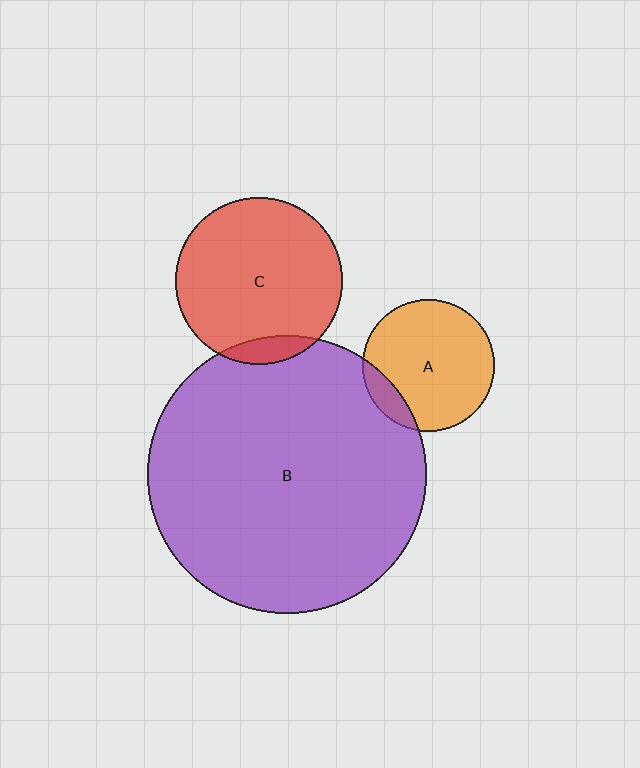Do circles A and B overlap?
Yes.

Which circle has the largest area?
Circle B (purple).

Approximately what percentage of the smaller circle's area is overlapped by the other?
Approximately 10%.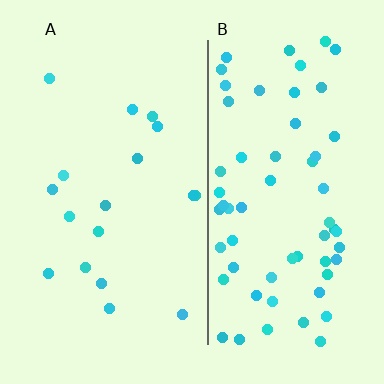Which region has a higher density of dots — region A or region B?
B (the right).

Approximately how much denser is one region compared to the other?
Approximately 3.5× — region B over region A.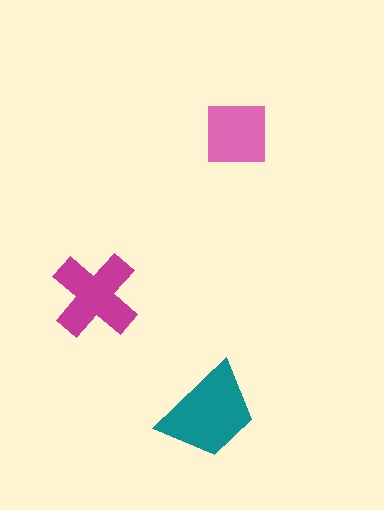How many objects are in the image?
There are 3 objects in the image.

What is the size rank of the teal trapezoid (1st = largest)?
1st.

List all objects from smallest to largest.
The pink square, the magenta cross, the teal trapezoid.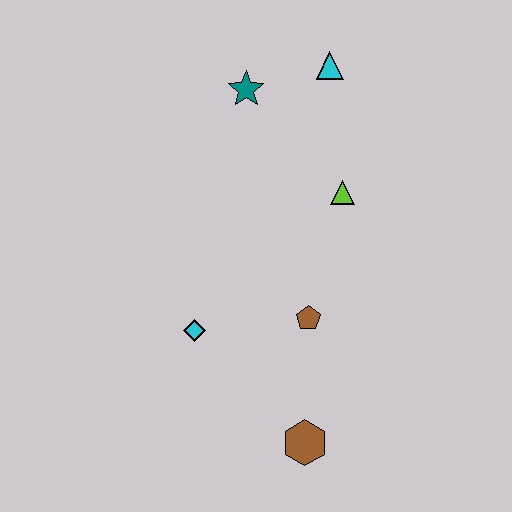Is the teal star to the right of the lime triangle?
No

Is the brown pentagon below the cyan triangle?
Yes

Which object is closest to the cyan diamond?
The brown pentagon is closest to the cyan diamond.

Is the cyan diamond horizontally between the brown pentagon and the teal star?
No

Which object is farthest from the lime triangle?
The brown hexagon is farthest from the lime triangle.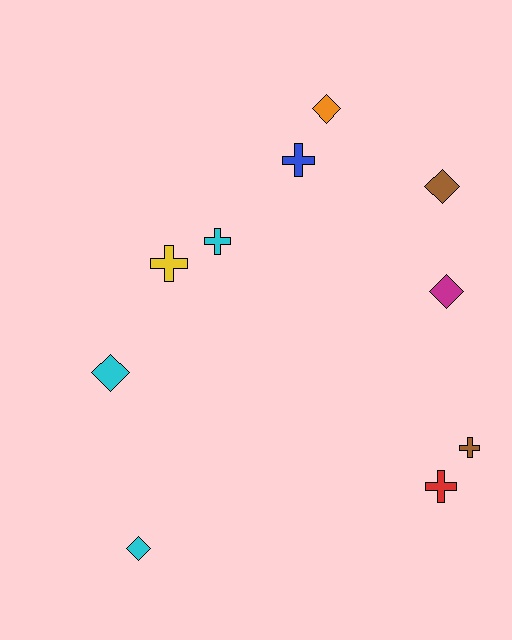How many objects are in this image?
There are 10 objects.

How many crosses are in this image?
There are 5 crosses.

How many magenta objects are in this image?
There is 1 magenta object.